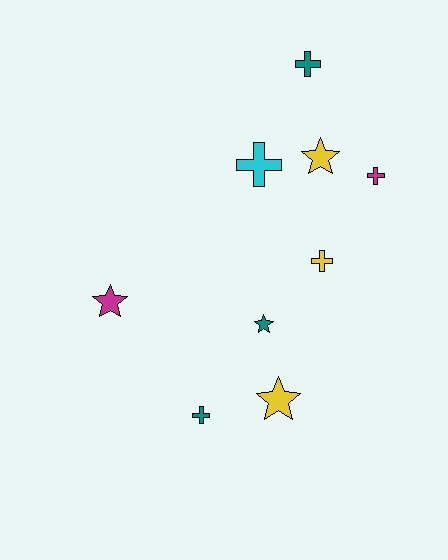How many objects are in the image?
There are 9 objects.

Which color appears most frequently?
Yellow, with 3 objects.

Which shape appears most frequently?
Cross, with 5 objects.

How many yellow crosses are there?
There is 1 yellow cross.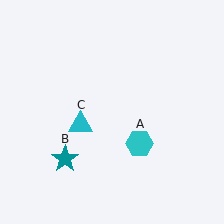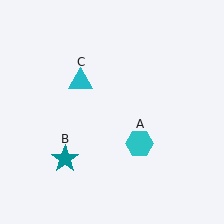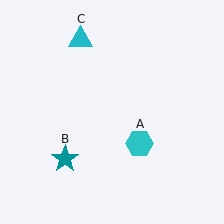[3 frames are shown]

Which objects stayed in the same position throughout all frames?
Cyan hexagon (object A) and teal star (object B) remained stationary.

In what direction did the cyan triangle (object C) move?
The cyan triangle (object C) moved up.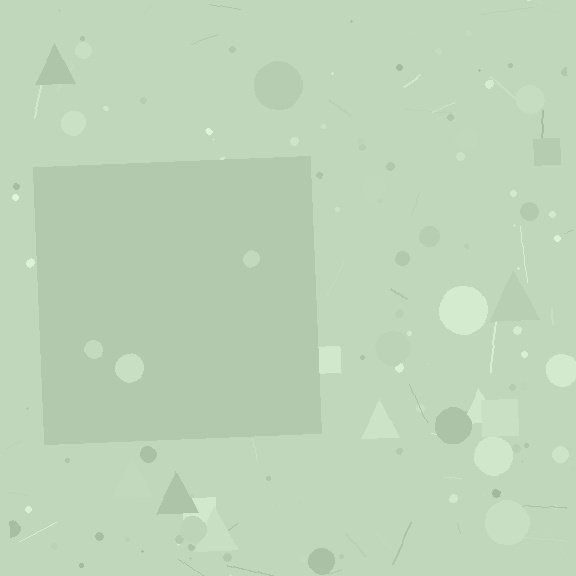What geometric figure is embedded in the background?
A square is embedded in the background.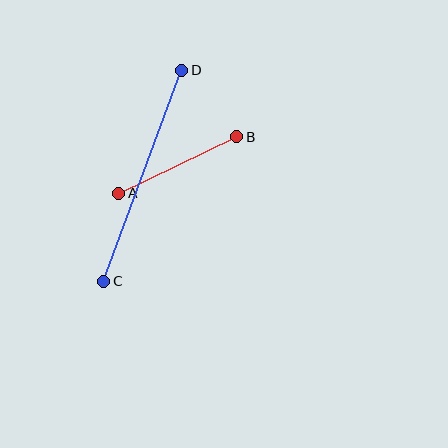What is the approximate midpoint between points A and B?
The midpoint is at approximately (178, 165) pixels.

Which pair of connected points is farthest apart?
Points C and D are farthest apart.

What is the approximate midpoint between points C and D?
The midpoint is at approximately (143, 176) pixels.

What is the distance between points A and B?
The distance is approximately 131 pixels.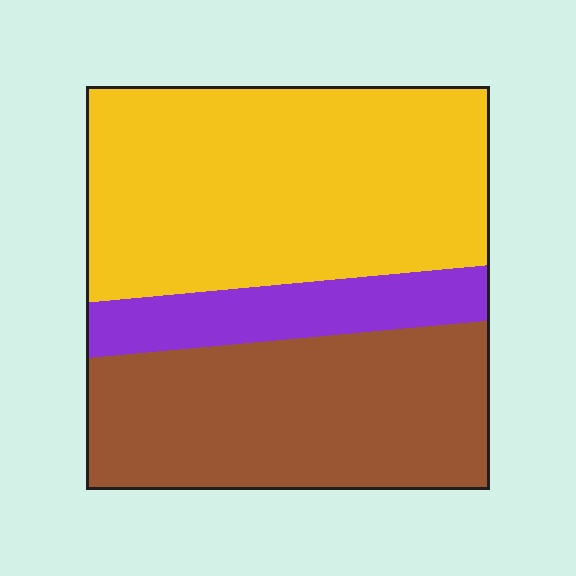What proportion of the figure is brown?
Brown takes up between a third and a half of the figure.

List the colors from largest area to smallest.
From largest to smallest: yellow, brown, purple.